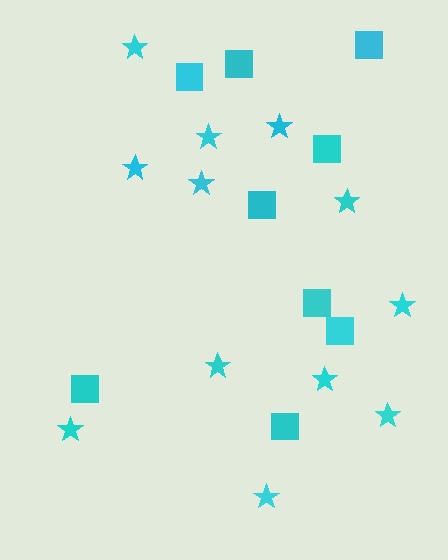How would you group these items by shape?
There are 2 groups: one group of stars (12) and one group of squares (9).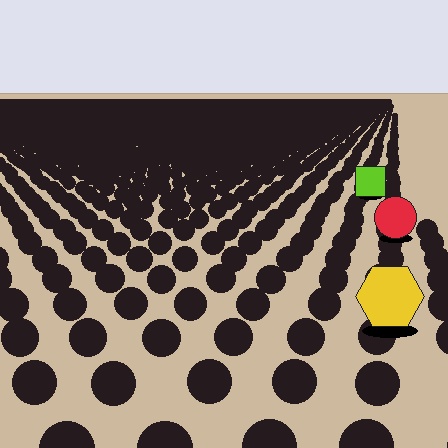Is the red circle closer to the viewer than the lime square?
Yes. The red circle is closer — you can tell from the texture gradient: the ground texture is coarser near it.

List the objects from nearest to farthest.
From nearest to farthest: the yellow hexagon, the red circle, the lime square.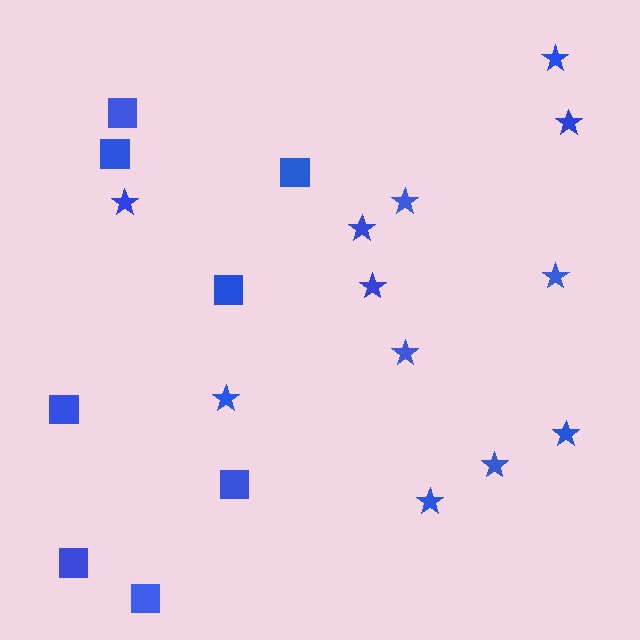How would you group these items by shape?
There are 2 groups: one group of stars (12) and one group of squares (8).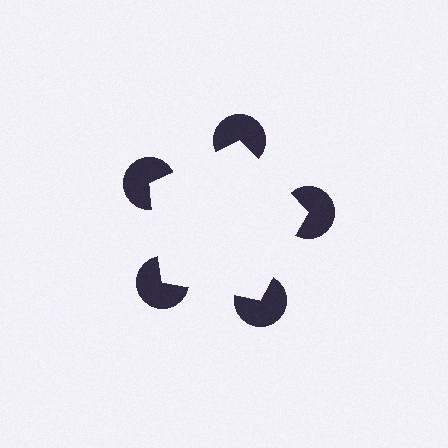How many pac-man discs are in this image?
There are 5 — one at each vertex of the illusory pentagon.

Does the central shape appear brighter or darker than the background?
It typically appears slightly brighter than the background, even though no actual brightness change is drawn.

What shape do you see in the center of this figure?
An illusory pentagon — its edges are inferred from the aligned wedge cuts in the pac-man discs, not physically drawn.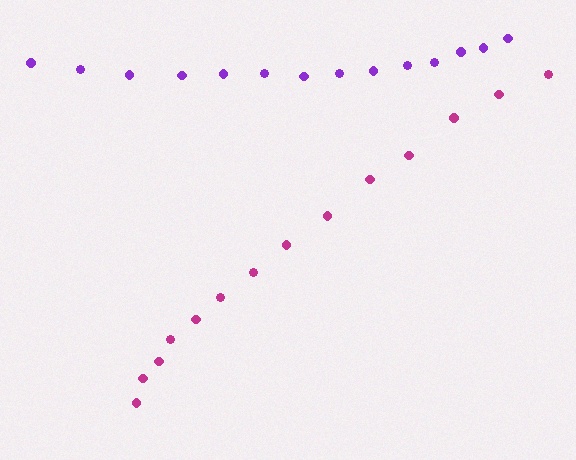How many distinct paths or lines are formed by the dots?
There are 2 distinct paths.